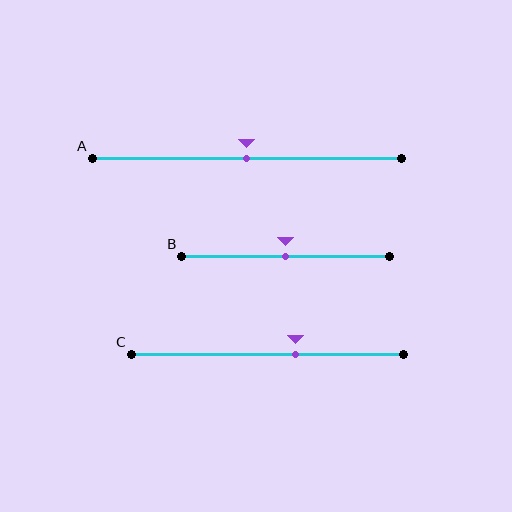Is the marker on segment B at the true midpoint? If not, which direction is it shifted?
Yes, the marker on segment B is at the true midpoint.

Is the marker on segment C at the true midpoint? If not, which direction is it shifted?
No, the marker on segment C is shifted to the right by about 10% of the segment length.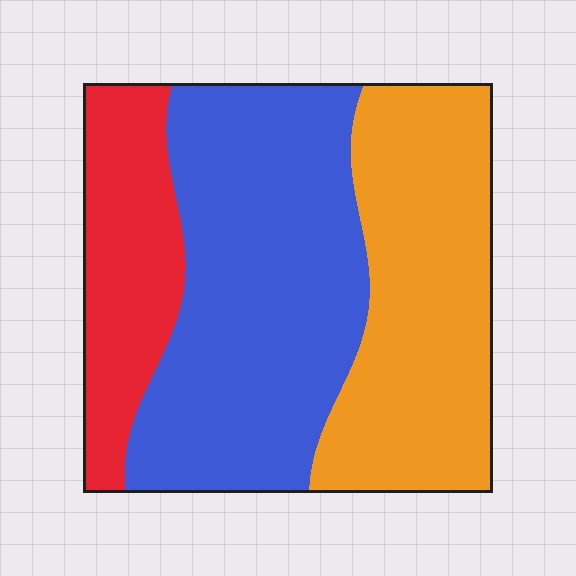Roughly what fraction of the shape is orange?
Orange takes up between a third and a half of the shape.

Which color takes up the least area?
Red, at roughly 20%.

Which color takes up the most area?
Blue, at roughly 45%.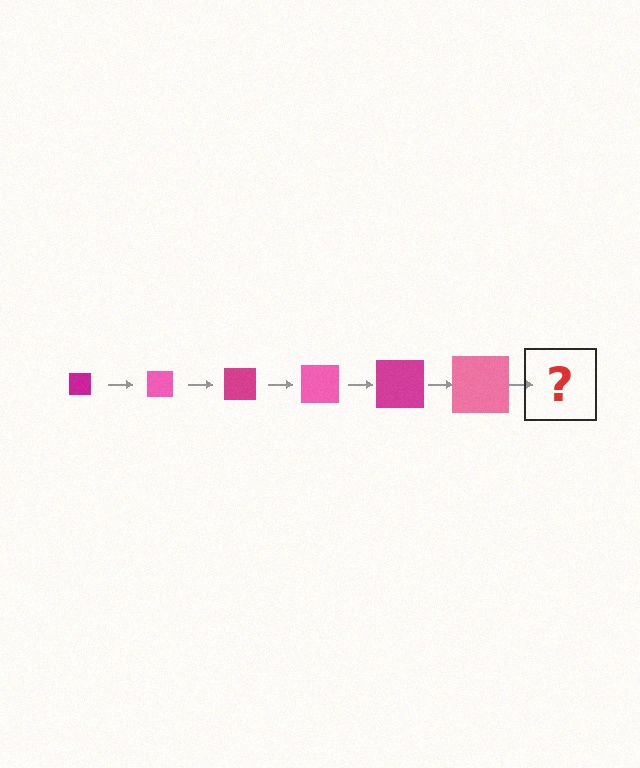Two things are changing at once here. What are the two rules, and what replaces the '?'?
The two rules are that the square grows larger each step and the color cycles through magenta and pink. The '?' should be a magenta square, larger than the previous one.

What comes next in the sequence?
The next element should be a magenta square, larger than the previous one.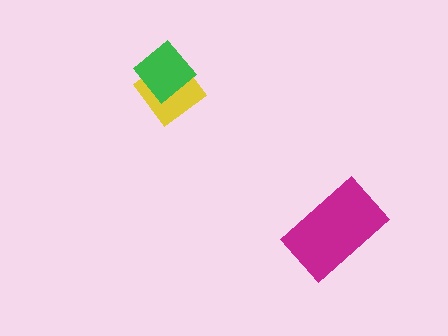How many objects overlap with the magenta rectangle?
0 objects overlap with the magenta rectangle.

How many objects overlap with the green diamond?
1 object overlaps with the green diamond.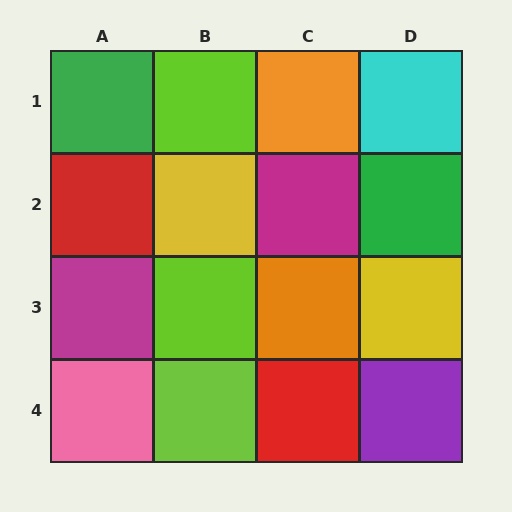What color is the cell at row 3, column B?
Lime.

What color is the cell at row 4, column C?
Red.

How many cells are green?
2 cells are green.